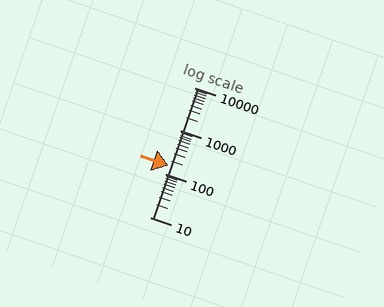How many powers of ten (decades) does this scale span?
The scale spans 3 decades, from 10 to 10000.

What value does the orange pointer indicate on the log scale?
The pointer indicates approximately 160.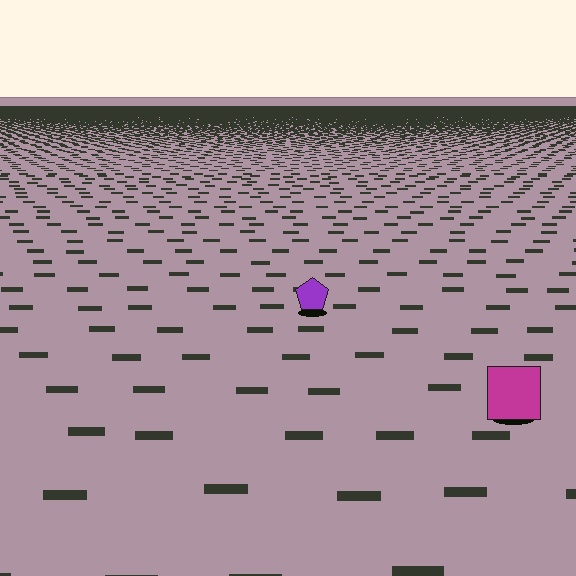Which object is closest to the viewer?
The magenta square is closest. The texture marks near it are larger and more spread out.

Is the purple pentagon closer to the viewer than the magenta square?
No. The magenta square is closer — you can tell from the texture gradient: the ground texture is coarser near it.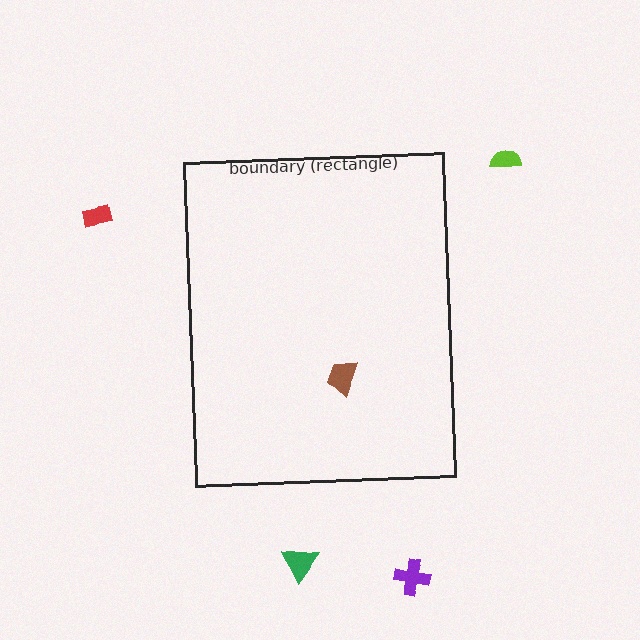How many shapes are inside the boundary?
1 inside, 4 outside.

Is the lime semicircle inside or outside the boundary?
Outside.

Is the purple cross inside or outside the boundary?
Outside.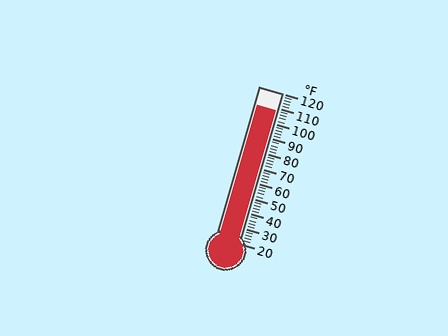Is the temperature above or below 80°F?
The temperature is above 80°F.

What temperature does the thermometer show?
The thermometer shows approximately 108°F.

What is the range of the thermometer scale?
The thermometer scale ranges from 20°F to 120°F.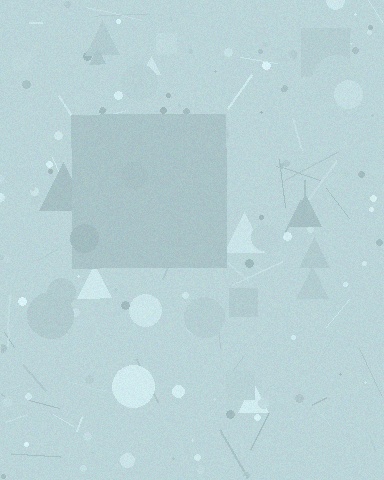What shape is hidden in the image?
A square is hidden in the image.